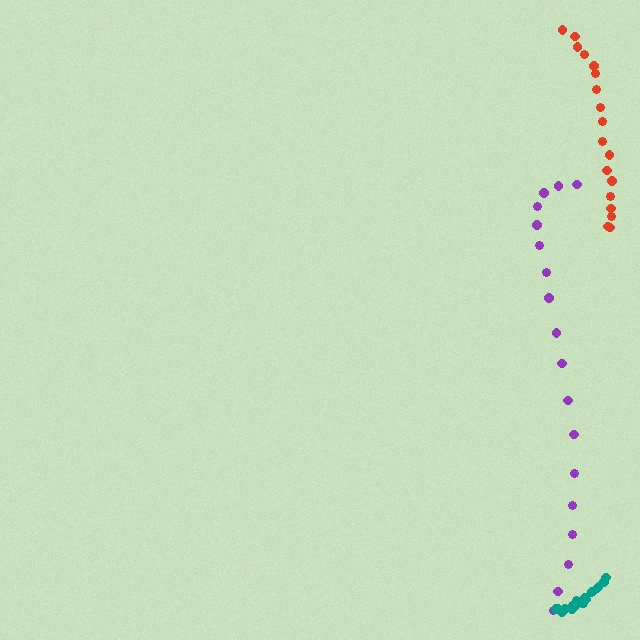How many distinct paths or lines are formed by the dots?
There are 3 distinct paths.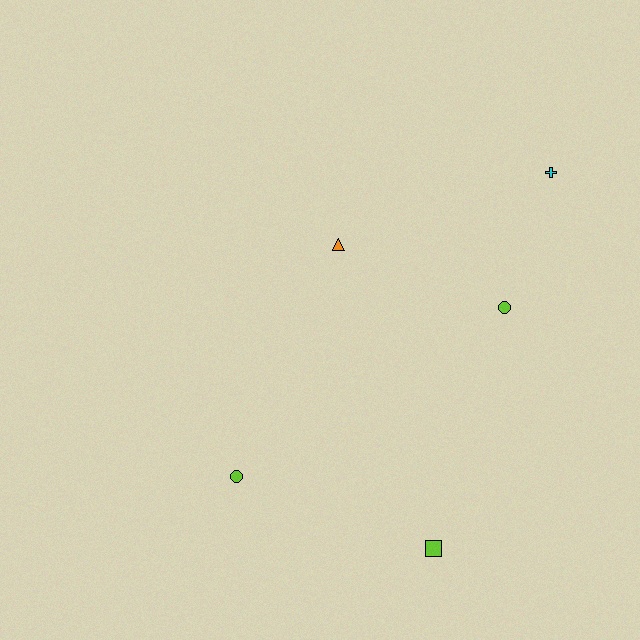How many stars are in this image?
There are no stars.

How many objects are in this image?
There are 5 objects.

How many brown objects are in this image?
There are no brown objects.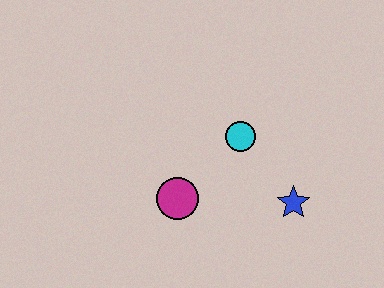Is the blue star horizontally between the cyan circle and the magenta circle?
No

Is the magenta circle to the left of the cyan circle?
Yes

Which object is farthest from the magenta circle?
The blue star is farthest from the magenta circle.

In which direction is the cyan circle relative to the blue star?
The cyan circle is above the blue star.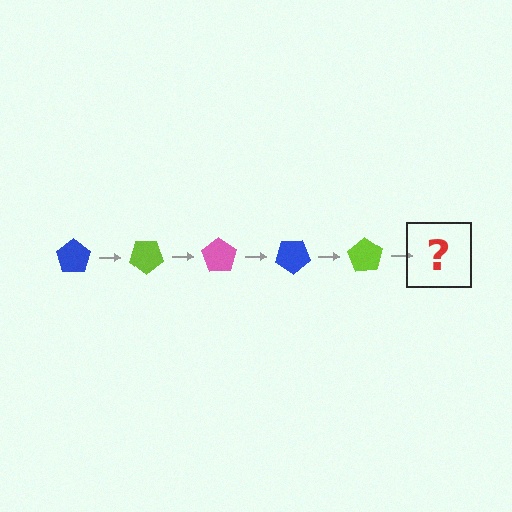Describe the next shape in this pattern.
It should be a pink pentagon, rotated 175 degrees from the start.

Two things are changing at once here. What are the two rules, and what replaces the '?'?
The two rules are that it rotates 35 degrees each step and the color cycles through blue, lime, and pink. The '?' should be a pink pentagon, rotated 175 degrees from the start.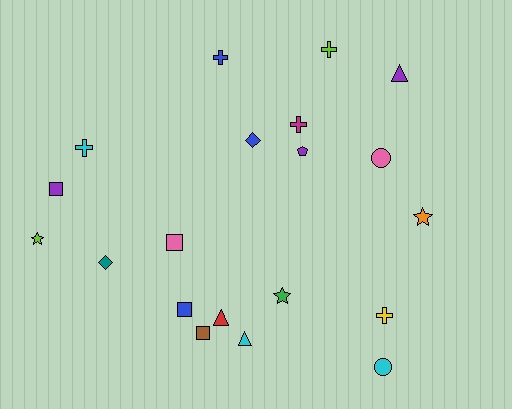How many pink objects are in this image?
There are 2 pink objects.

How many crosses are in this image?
There are 5 crosses.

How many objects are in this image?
There are 20 objects.